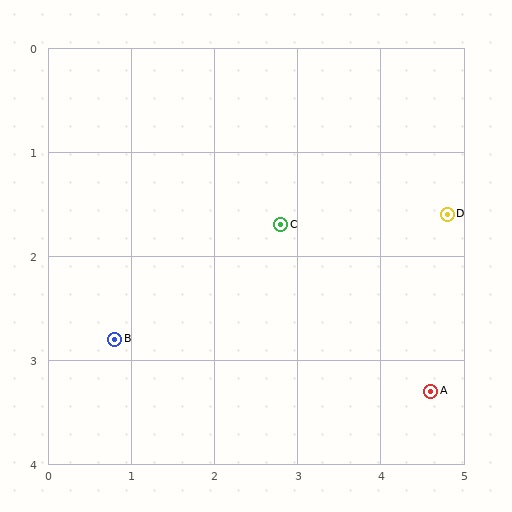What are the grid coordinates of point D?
Point D is at approximately (4.8, 1.6).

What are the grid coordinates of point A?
Point A is at approximately (4.6, 3.3).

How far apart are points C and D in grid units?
Points C and D are about 2.0 grid units apart.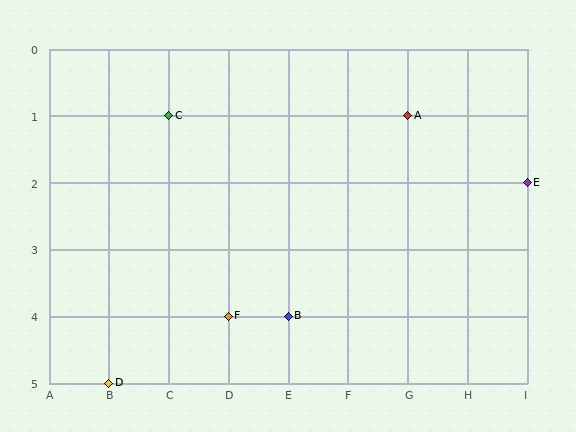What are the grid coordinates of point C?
Point C is at grid coordinates (C, 1).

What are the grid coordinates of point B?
Point B is at grid coordinates (E, 4).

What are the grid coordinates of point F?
Point F is at grid coordinates (D, 4).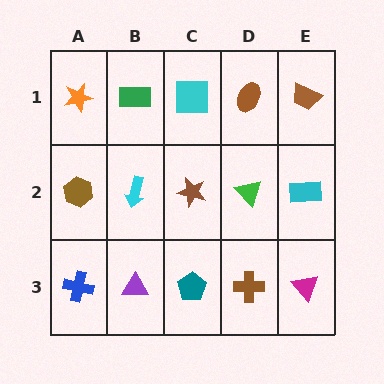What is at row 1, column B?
A green rectangle.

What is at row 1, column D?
A brown ellipse.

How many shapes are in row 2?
5 shapes.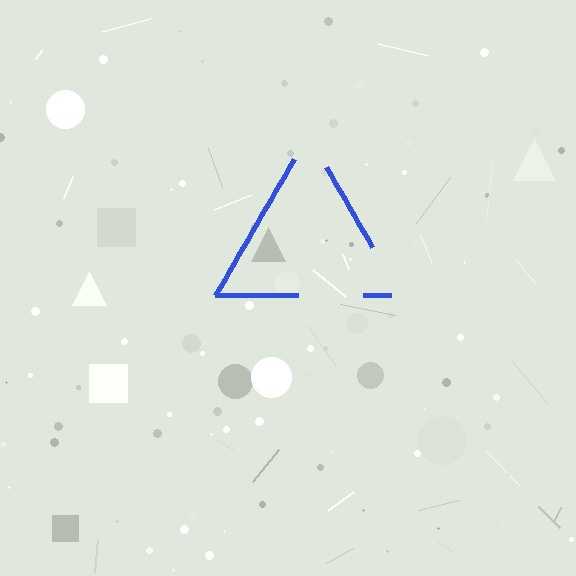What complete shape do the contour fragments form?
The contour fragments form a triangle.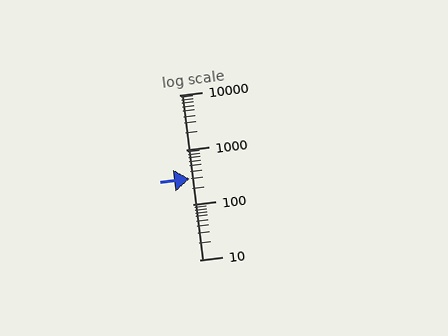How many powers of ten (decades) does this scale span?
The scale spans 3 decades, from 10 to 10000.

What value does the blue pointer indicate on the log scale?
The pointer indicates approximately 300.